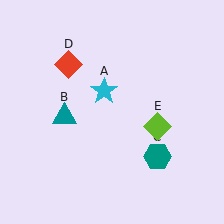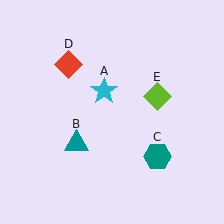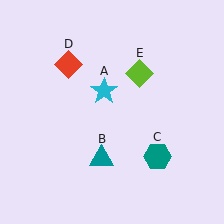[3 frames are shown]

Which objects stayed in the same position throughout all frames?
Cyan star (object A) and teal hexagon (object C) and red diamond (object D) remained stationary.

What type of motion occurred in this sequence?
The teal triangle (object B), lime diamond (object E) rotated counterclockwise around the center of the scene.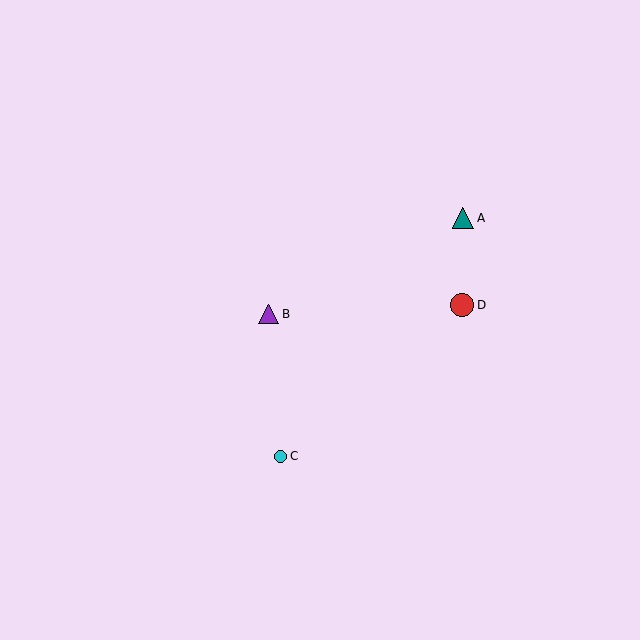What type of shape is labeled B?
Shape B is a purple triangle.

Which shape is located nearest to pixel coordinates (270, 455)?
The cyan circle (labeled C) at (281, 456) is nearest to that location.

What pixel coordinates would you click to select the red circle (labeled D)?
Click at (462, 305) to select the red circle D.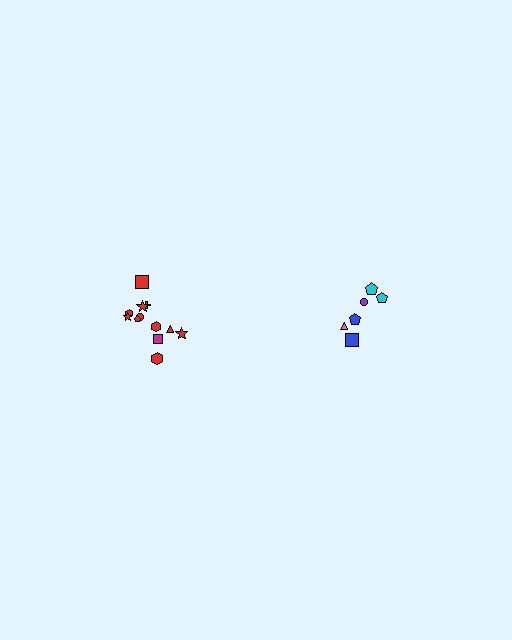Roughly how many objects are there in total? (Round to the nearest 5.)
Roughly 20 objects in total.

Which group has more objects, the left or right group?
The left group.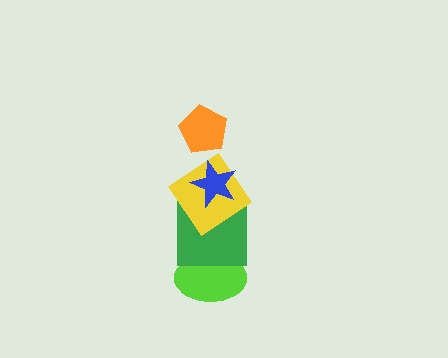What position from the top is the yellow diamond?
The yellow diamond is 3rd from the top.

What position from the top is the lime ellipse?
The lime ellipse is 5th from the top.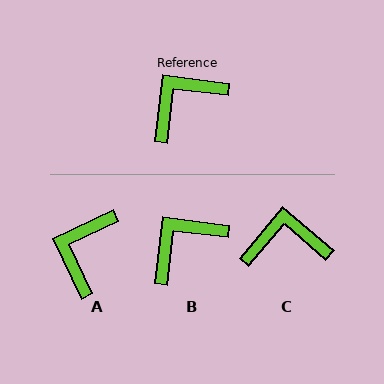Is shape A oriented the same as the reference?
No, it is off by about 32 degrees.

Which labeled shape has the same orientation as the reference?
B.